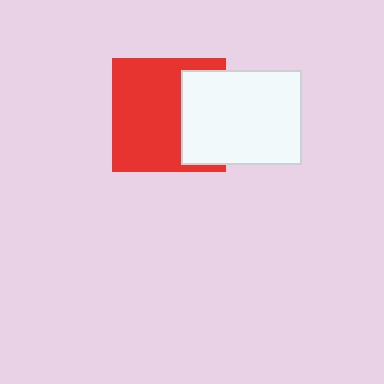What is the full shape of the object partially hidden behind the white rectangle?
The partially hidden object is a red square.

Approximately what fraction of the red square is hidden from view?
Roughly 33% of the red square is hidden behind the white rectangle.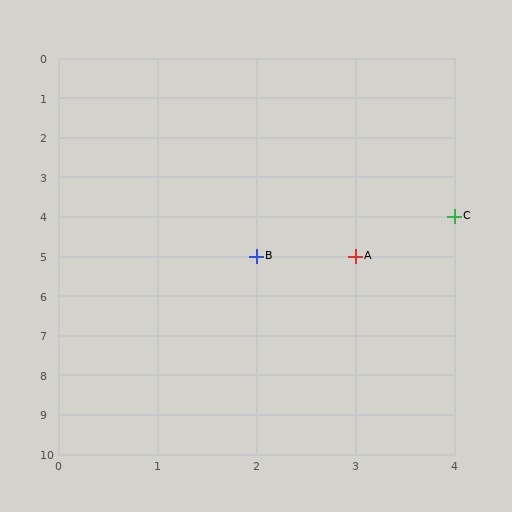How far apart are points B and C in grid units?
Points B and C are 2 columns and 1 row apart (about 2.2 grid units diagonally).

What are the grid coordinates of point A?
Point A is at grid coordinates (3, 5).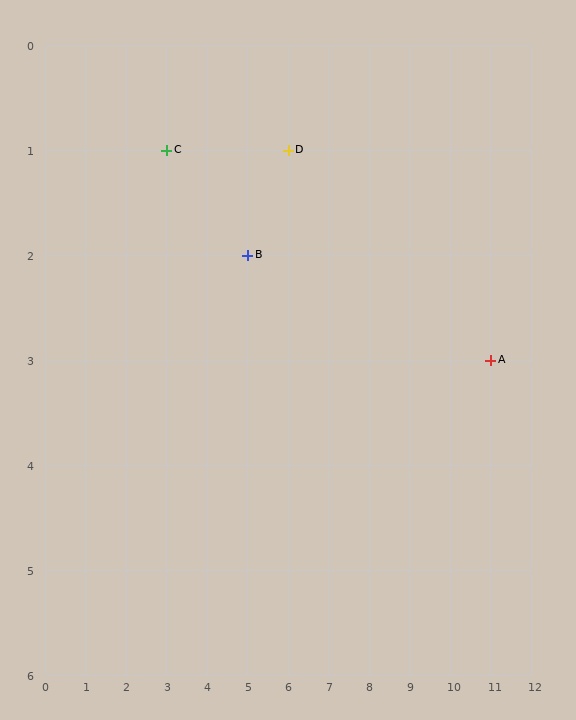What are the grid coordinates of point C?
Point C is at grid coordinates (3, 1).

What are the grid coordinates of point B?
Point B is at grid coordinates (5, 2).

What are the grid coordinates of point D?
Point D is at grid coordinates (6, 1).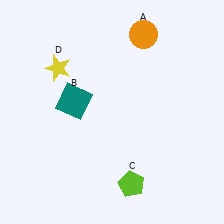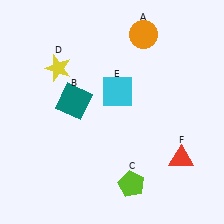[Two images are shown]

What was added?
A cyan square (E), a red triangle (F) were added in Image 2.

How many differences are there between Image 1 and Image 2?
There are 2 differences between the two images.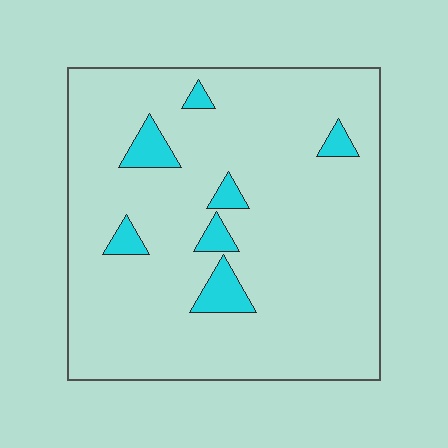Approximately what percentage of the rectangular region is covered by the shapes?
Approximately 10%.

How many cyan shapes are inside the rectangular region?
7.